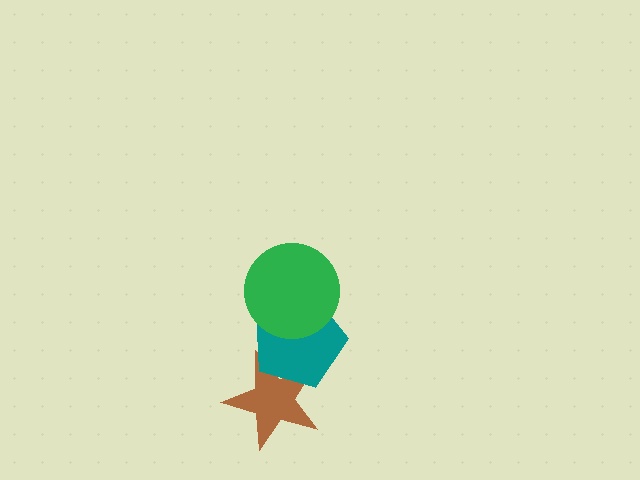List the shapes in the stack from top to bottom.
From top to bottom: the green circle, the teal pentagon, the brown star.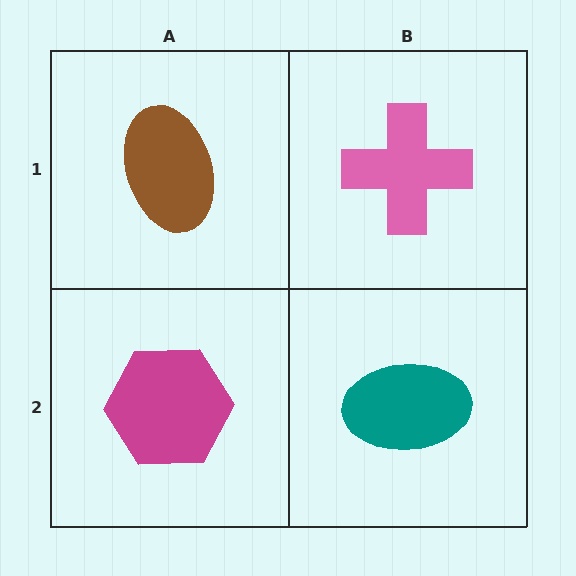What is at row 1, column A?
A brown ellipse.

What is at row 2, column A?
A magenta hexagon.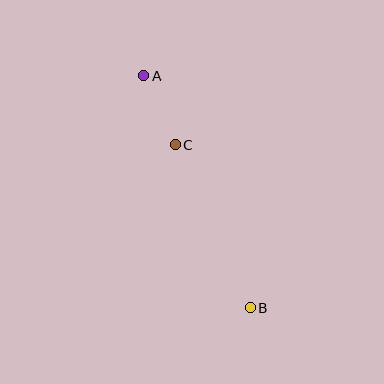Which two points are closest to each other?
Points A and C are closest to each other.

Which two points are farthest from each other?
Points A and B are farthest from each other.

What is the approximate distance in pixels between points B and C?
The distance between B and C is approximately 179 pixels.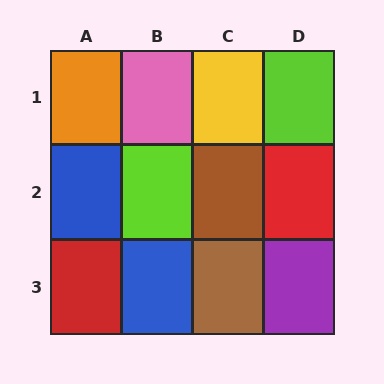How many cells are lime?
2 cells are lime.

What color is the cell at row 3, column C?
Brown.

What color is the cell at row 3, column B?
Blue.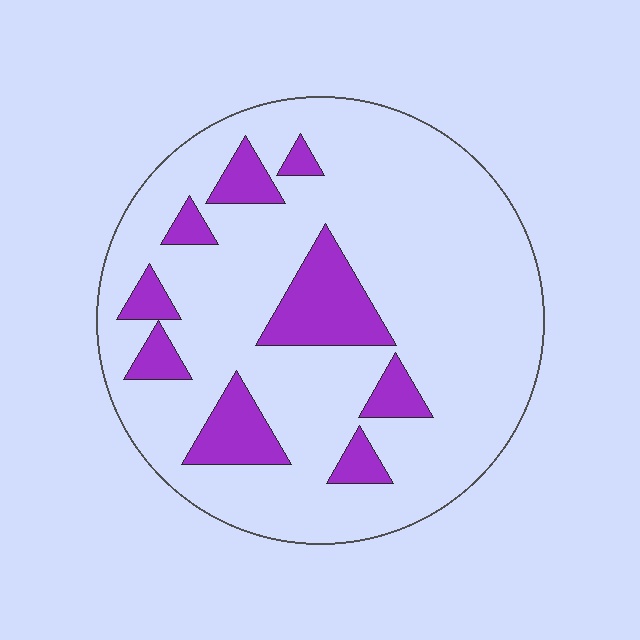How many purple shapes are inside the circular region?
9.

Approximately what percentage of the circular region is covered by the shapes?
Approximately 20%.